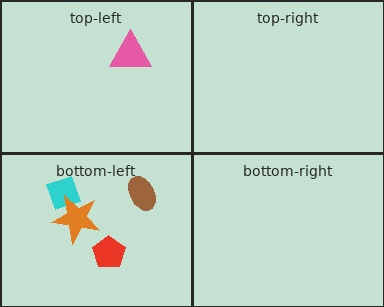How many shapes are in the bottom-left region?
4.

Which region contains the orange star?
The bottom-left region.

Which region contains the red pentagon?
The bottom-left region.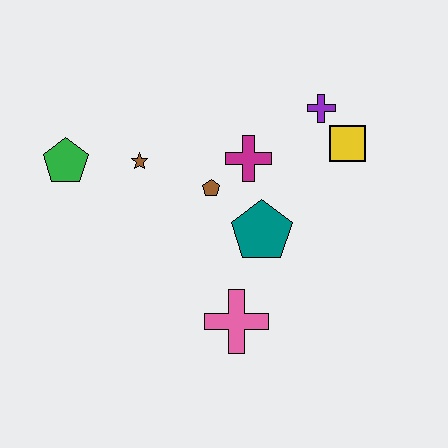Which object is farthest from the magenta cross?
The green pentagon is farthest from the magenta cross.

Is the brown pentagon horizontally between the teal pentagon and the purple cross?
No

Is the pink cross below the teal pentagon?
Yes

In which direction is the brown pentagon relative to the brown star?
The brown pentagon is to the right of the brown star.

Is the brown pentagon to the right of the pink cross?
No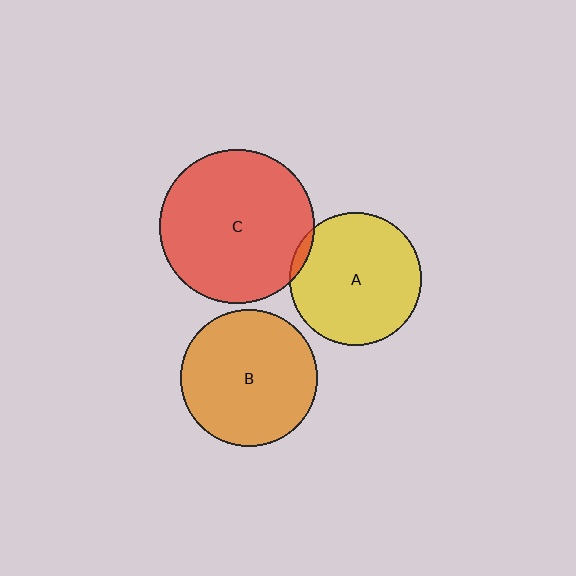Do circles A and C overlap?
Yes.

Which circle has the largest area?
Circle C (red).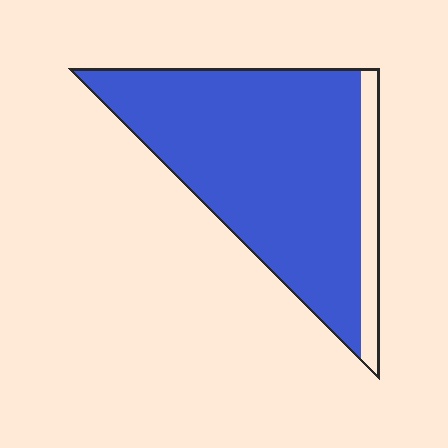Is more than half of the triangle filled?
Yes.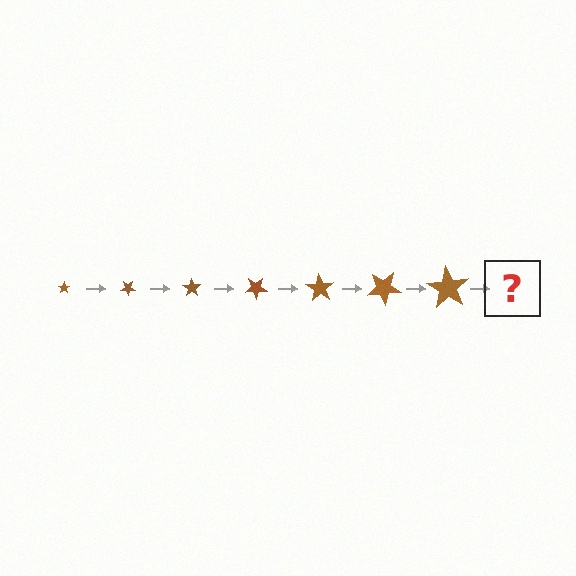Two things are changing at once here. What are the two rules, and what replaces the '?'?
The two rules are that the star grows larger each step and it rotates 35 degrees each step. The '?' should be a star, larger than the previous one and rotated 245 degrees from the start.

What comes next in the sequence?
The next element should be a star, larger than the previous one and rotated 245 degrees from the start.